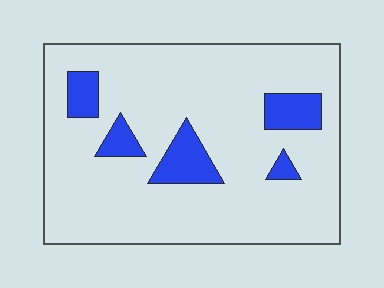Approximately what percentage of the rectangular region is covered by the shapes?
Approximately 15%.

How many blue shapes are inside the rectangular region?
5.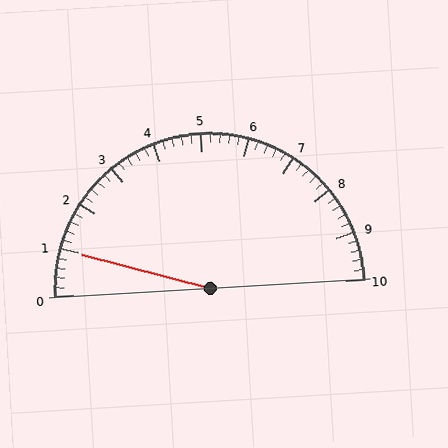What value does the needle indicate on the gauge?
The needle indicates approximately 1.0.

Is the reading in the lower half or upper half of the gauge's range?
The reading is in the lower half of the range (0 to 10).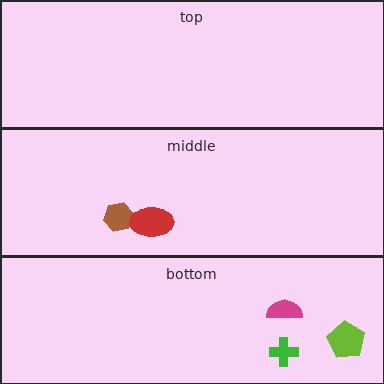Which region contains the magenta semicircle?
The bottom region.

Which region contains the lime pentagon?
The bottom region.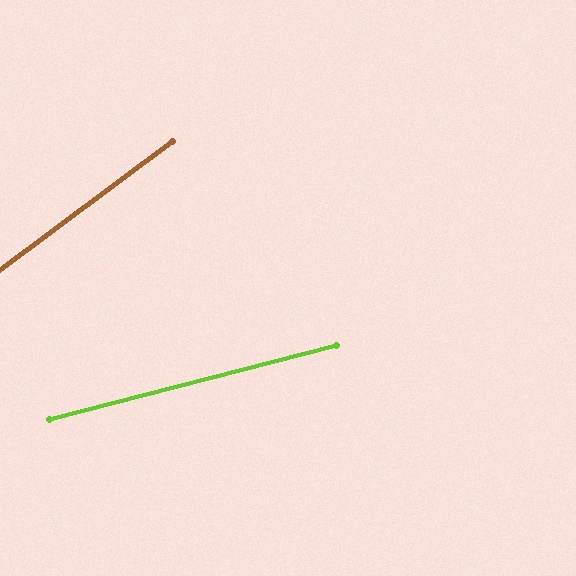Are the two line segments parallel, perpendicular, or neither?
Neither parallel nor perpendicular — they differ by about 22°.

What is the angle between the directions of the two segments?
Approximately 22 degrees.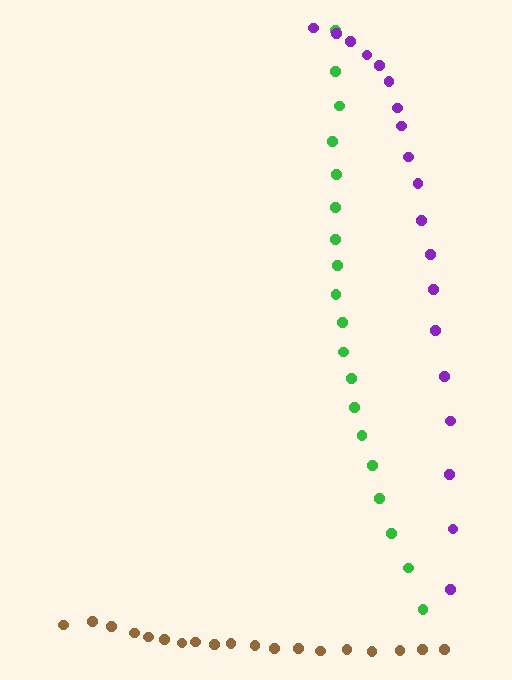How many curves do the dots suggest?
There are 3 distinct paths.